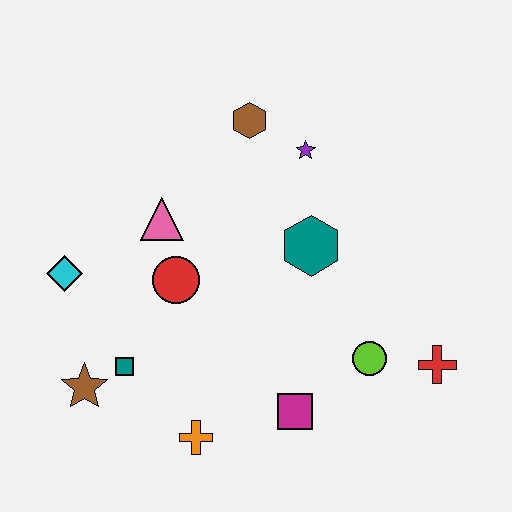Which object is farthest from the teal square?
The red cross is farthest from the teal square.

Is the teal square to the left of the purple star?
Yes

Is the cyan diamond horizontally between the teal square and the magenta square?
No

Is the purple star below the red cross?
No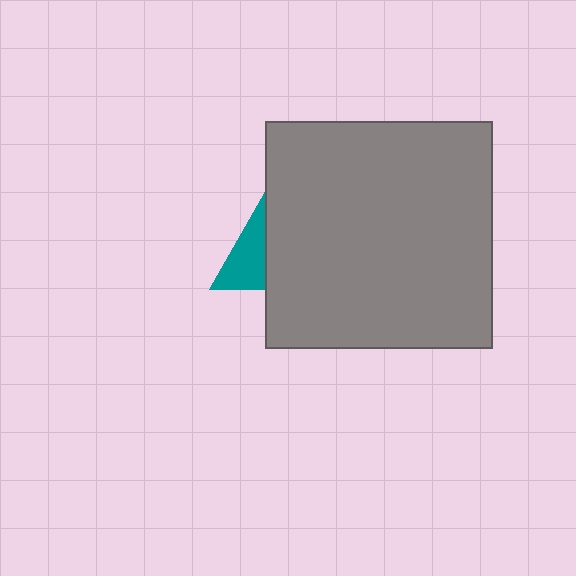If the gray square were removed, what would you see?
You would see the complete teal triangle.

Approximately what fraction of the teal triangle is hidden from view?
Roughly 57% of the teal triangle is hidden behind the gray square.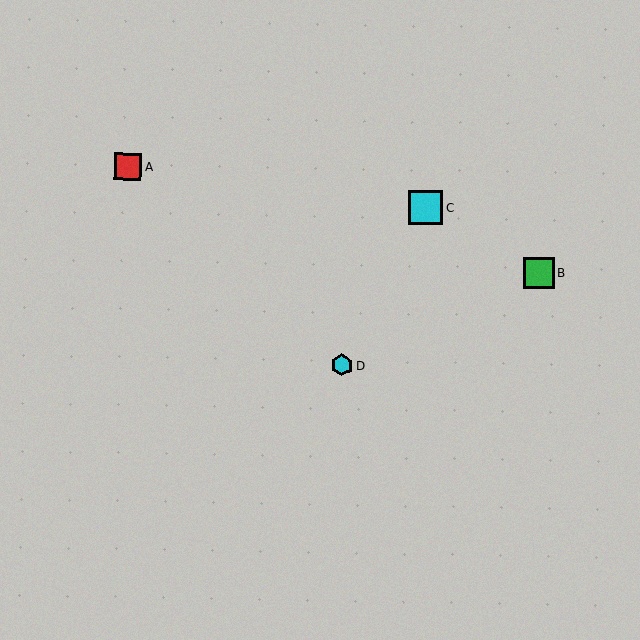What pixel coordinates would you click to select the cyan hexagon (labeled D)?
Click at (342, 365) to select the cyan hexagon D.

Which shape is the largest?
The cyan square (labeled C) is the largest.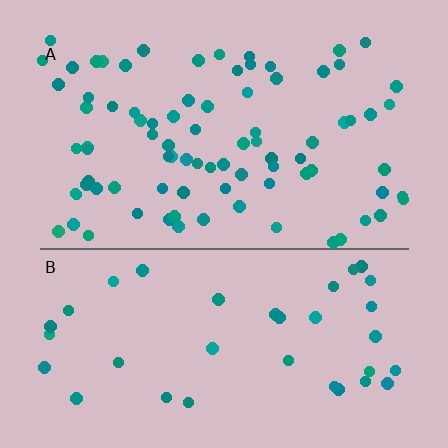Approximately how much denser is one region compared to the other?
Approximately 2.3× — region A over region B.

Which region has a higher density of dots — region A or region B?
A (the top).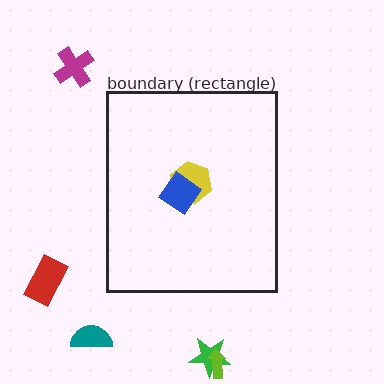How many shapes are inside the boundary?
2 inside, 5 outside.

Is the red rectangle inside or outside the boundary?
Outside.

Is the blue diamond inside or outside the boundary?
Inside.